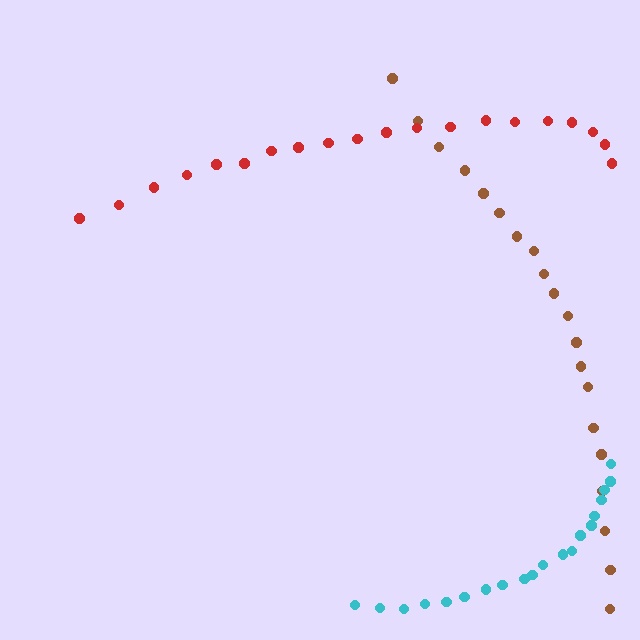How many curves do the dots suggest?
There are 3 distinct paths.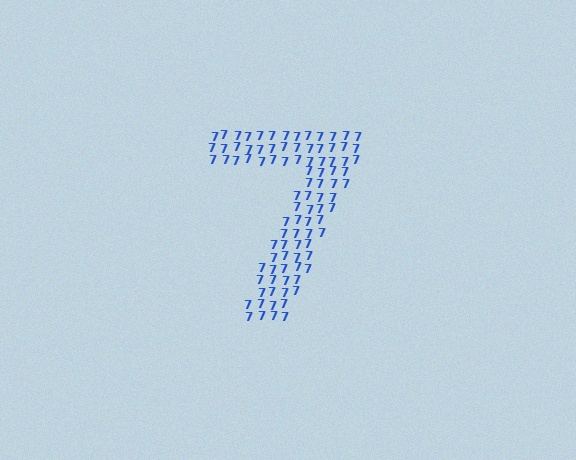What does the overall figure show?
The overall figure shows the digit 7.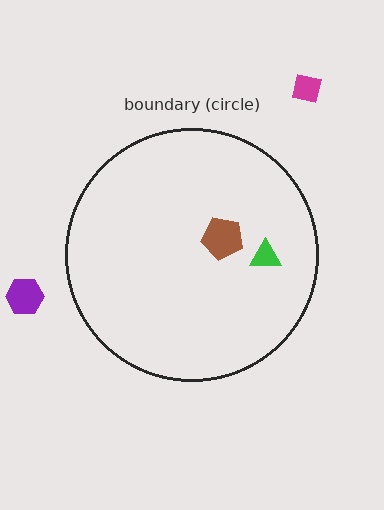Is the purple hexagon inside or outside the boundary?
Outside.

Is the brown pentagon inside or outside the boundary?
Inside.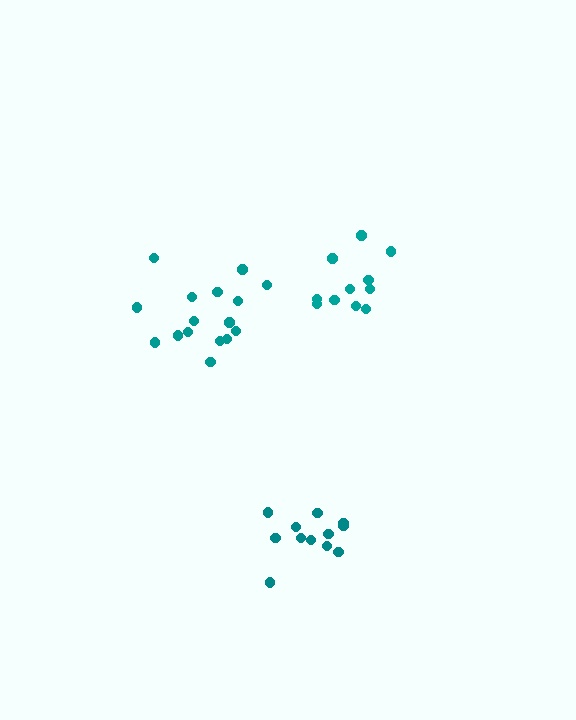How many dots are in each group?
Group 1: 12 dots, Group 2: 11 dots, Group 3: 16 dots (39 total).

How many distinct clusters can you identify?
There are 3 distinct clusters.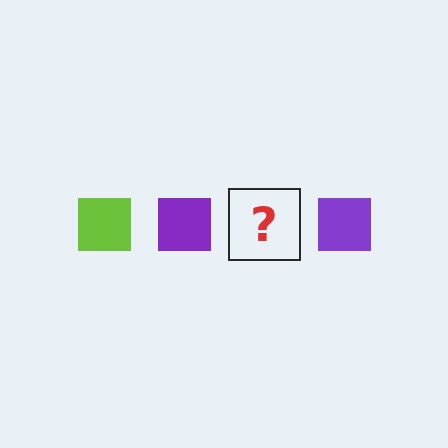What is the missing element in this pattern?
The missing element is a lime square.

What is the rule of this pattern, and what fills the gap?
The rule is that the pattern cycles through lime, purple squares. The gap should be filled with a lime square.